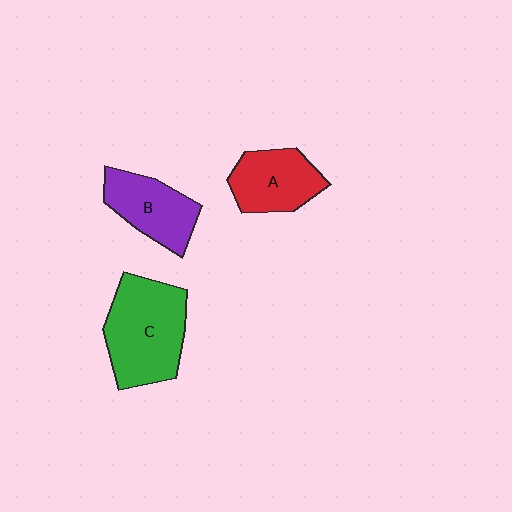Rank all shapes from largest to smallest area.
From largest to smallest: C (green), B (purple), A (red).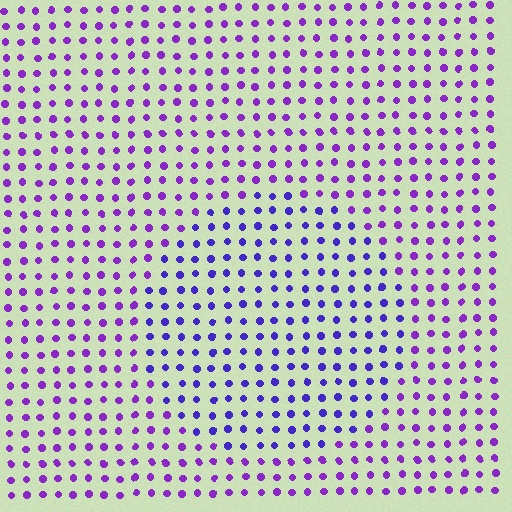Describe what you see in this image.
The image is filled with small purple elements in a uniform arrangement. A circle-shaped region is visible where the elements are tinted to a slightly different hue, forming a subtle color boundary.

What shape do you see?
I see a circle.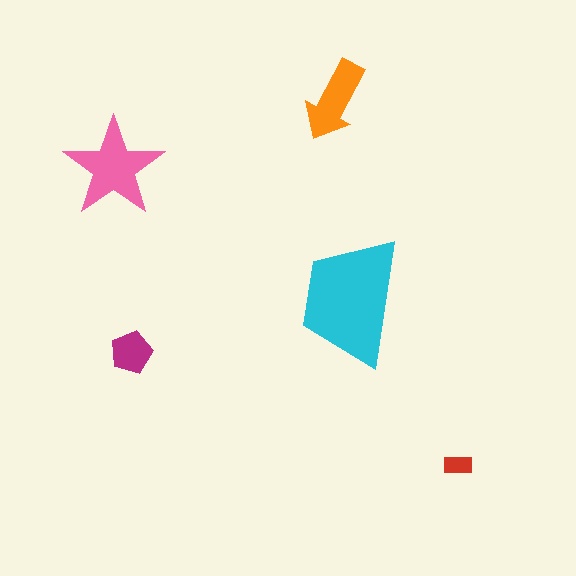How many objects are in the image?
There are 5 objects in the image.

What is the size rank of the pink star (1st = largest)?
2nd.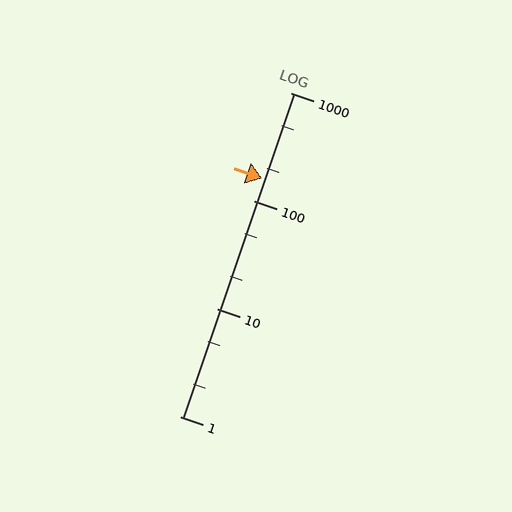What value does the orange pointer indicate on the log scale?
The pointer indicates approximately 160.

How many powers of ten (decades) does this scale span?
The scale spans 3 decades, from 1 to 1000.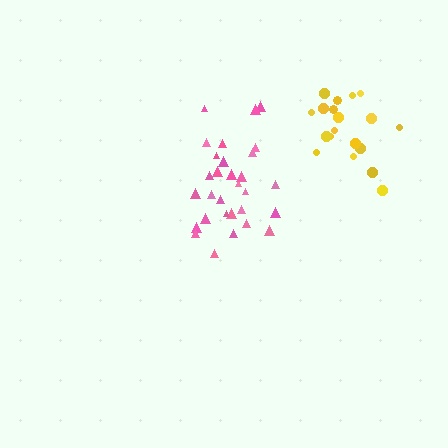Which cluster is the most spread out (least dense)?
Pink.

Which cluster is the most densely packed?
Yellow.